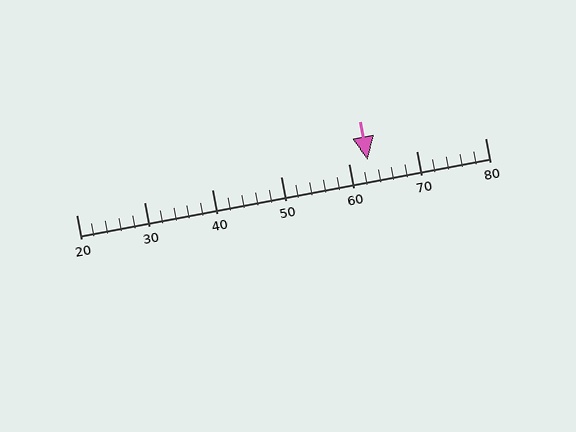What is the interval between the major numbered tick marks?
The major tick marks are spaced 10 units apart.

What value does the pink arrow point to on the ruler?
The pink arrow points to approximately 63.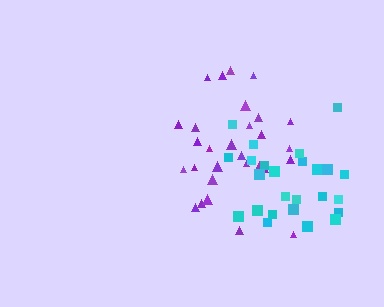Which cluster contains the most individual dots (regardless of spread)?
Purple (30).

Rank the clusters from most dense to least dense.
cyan, purple.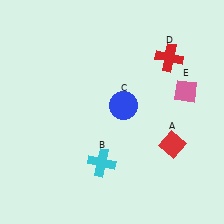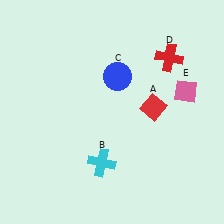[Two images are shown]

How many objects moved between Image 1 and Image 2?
2 objects moved between the two images.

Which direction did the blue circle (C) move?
The blue circle (C) moved up.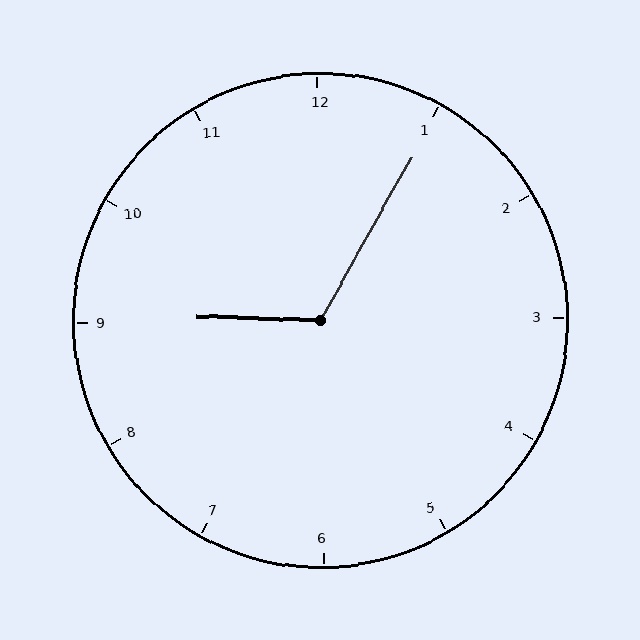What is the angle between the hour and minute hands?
Approximately 118 degrees.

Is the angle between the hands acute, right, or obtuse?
It is obtuse.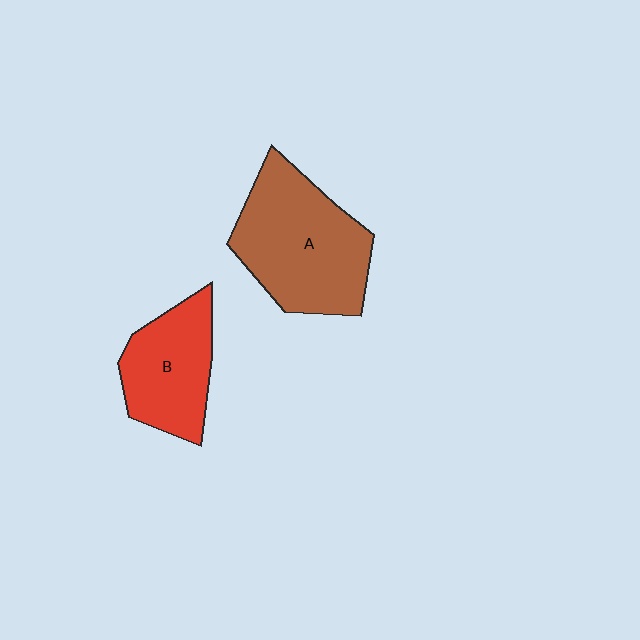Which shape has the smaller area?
Shape B (red).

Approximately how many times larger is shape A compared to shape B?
Approximately 1.5 times.